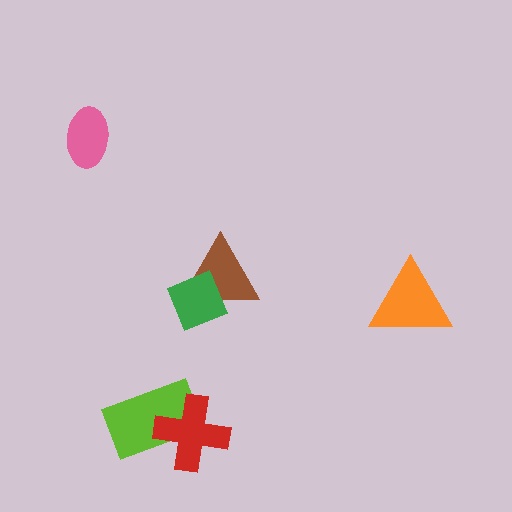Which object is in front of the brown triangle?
The green diamond is in front of the brown triangle.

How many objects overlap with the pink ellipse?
0 objects overlap with the pink ellipse.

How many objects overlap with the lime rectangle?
1 object overlaps with the lime rectangle.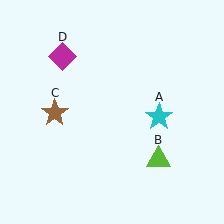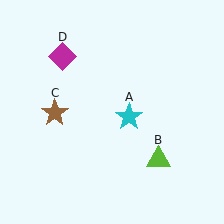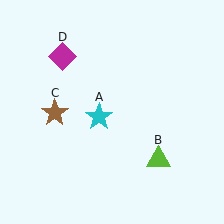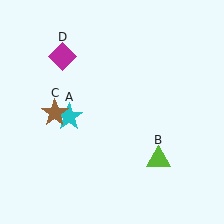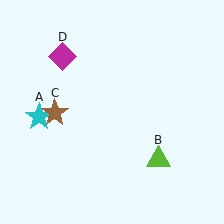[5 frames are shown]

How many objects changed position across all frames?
1 object changed position: cyan star (object A).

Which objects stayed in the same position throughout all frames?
Lime triangle (object B) and brown star (object C) and magenta diamond (object D) remained stationary.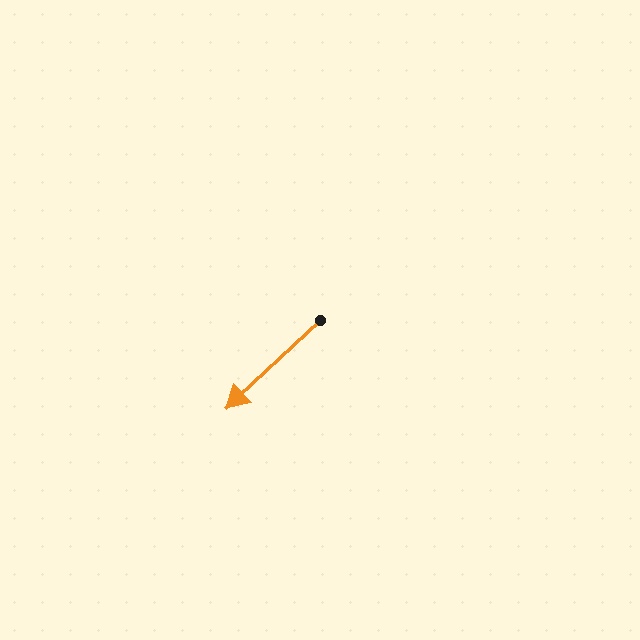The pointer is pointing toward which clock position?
Roughly 8 o'clock.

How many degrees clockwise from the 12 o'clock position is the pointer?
Approximately 227 degrees.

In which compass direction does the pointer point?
Southwest.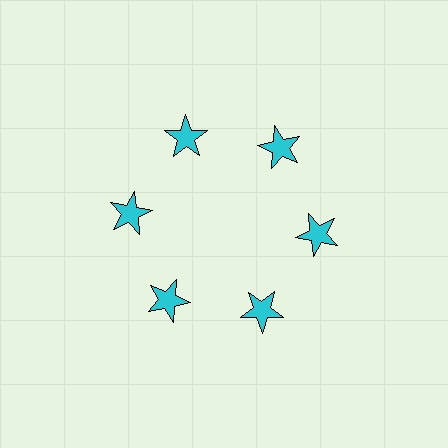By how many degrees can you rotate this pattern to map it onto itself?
The pattern maps onto itself every 60 degrees of rotation.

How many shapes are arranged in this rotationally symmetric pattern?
There are 6 shapes, arranged in 6 groups of 1.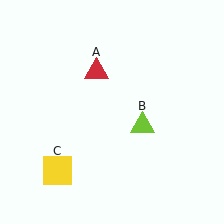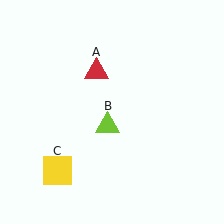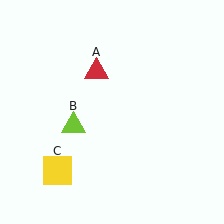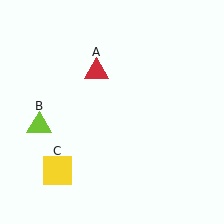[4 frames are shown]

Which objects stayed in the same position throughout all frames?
Red triangle (object A) and yellow square (object C) remained stationary.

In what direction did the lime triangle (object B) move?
The lime triangle (object B) moved left.